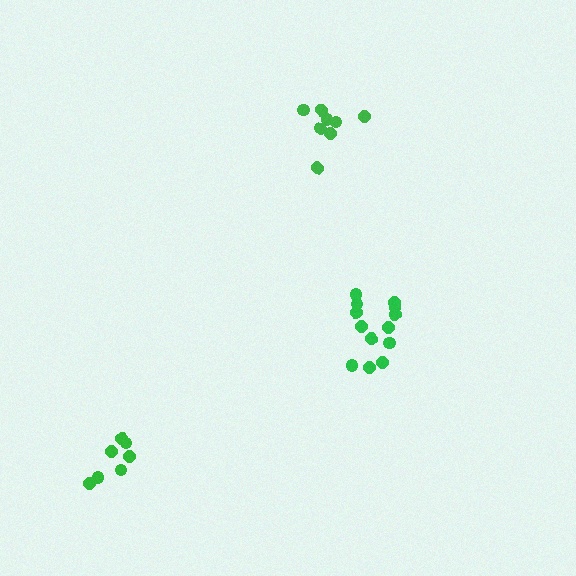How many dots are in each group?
Group 1: 13 dots, Group 2: 7 dots, Group 3: 8 dots (28 total).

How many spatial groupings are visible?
There are 3 spatial groupings.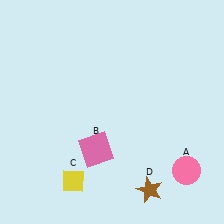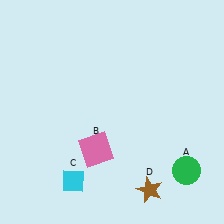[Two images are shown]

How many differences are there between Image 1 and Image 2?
There are 2 differences between the two images.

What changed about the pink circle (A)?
In Image 1, A is pink. In Image 2, it changed to green.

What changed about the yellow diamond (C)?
In Image 1, C is yellow. In Image 2, it changed to cyan.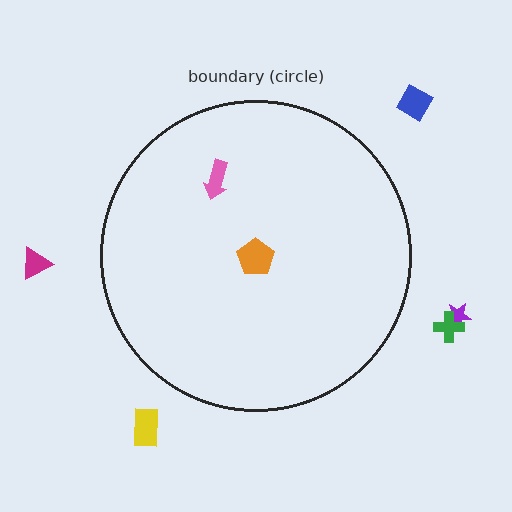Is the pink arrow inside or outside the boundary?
Inside.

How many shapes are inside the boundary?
2 inside, 5 outside.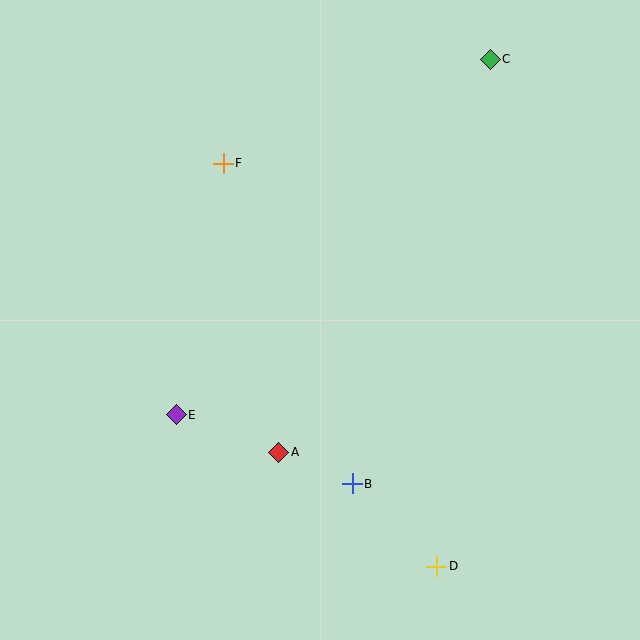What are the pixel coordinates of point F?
Point F is at (223, 163).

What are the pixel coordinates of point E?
Point E is at (176, 415).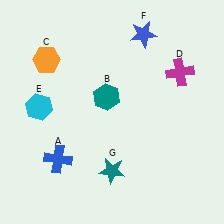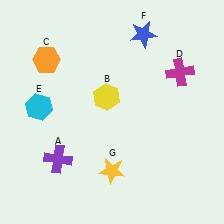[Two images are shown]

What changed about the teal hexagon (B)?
In Image 1, B is teal. In Image 2, it changed to yellow.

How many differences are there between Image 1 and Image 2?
There are 3 differences between the two images.